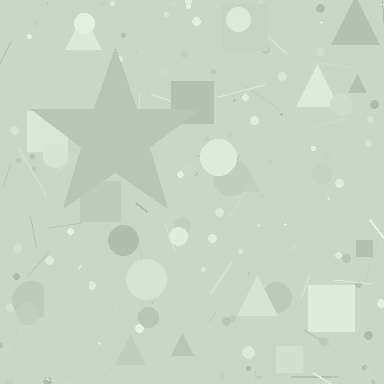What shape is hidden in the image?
A star is hidden in the image.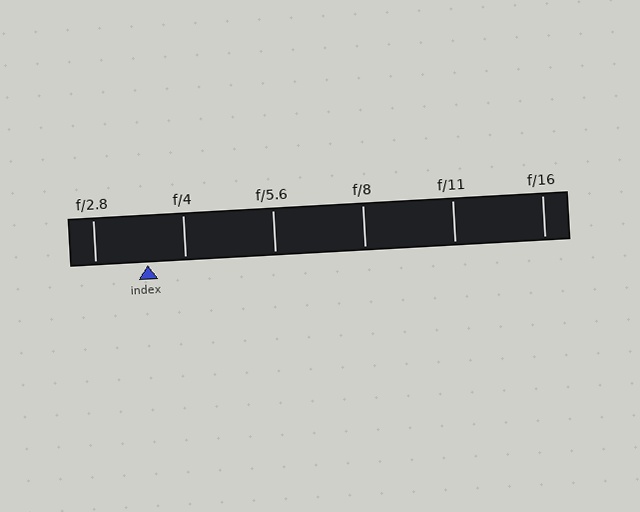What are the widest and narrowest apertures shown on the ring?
The widest aperture shown is f/2.8 and the narrowest is f/16.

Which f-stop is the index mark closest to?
The index mark is closest to f/4.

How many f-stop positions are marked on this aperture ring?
There are 6 f-stop positions marked.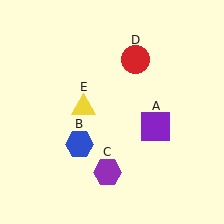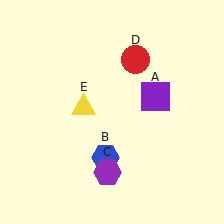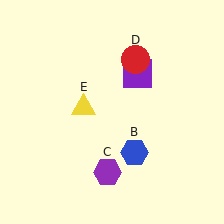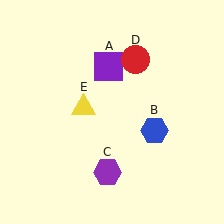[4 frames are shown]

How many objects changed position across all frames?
2 objects changed position: purple square (object A), blue hexagon (object B).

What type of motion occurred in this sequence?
The purple square (object A), blue hexagon (object B) rotated counterclockwise around the center of the scene.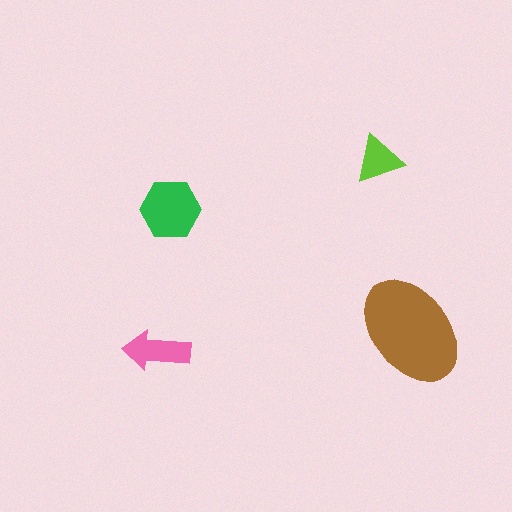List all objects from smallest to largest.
The lime triangle, the pink arrow, the green hexagon, the brown ellipse.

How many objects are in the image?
There are 4 objects in the image.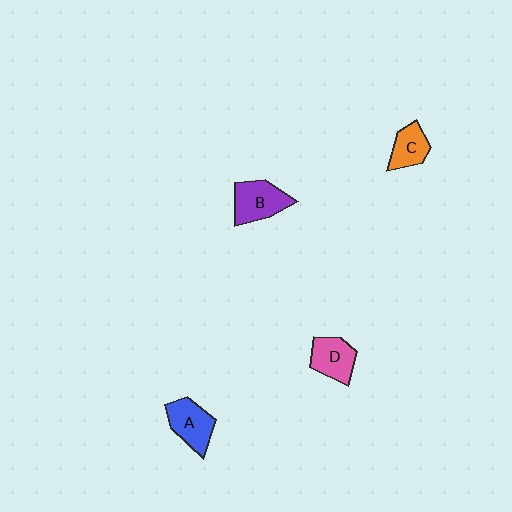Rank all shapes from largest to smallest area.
From largest to smallest: B (purple), A (blue), D (pink), C (orange).